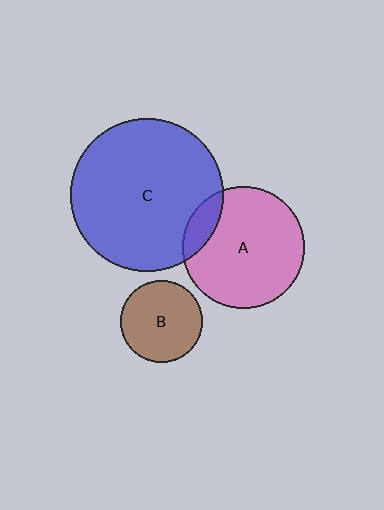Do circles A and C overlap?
Yes.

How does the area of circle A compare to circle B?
Approximately 2.2 times.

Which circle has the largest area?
Circle C (blue).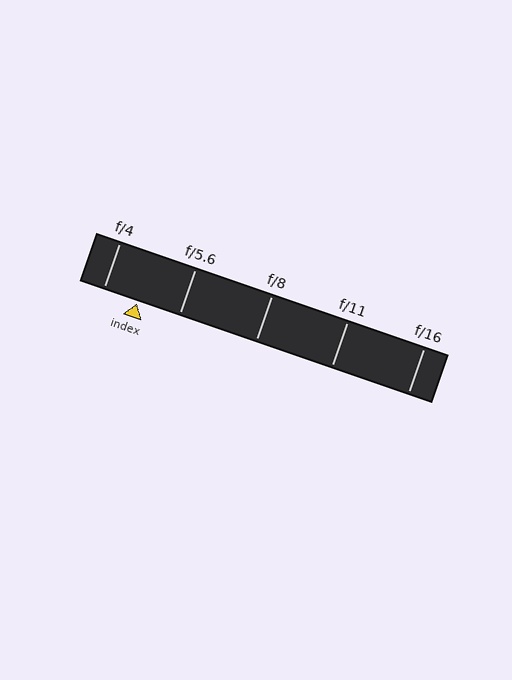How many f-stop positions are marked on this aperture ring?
There are 5 f-stop positions marked.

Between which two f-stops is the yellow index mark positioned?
The index mark is between f/4 and f/5.6.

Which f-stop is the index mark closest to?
The index mark is closest to f/4.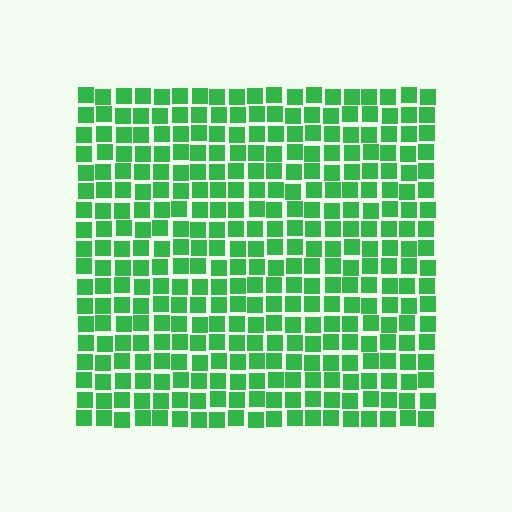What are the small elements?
The small elements are squares.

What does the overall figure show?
The overall figure shows a square.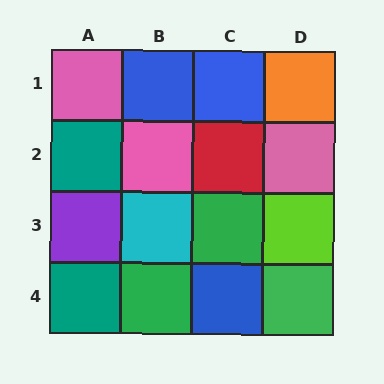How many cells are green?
3 cells are green.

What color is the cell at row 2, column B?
Pink.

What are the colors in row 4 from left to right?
Teal, green, blue, green.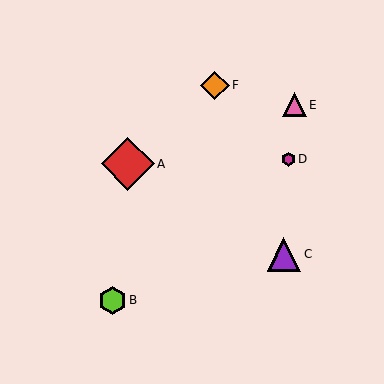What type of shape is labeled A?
Shape A is a red diamond.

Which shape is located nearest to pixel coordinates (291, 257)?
The purple triangle (labeled C) at (284, 254) is nearest to that location.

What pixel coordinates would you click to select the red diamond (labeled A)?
Click at (128, 164) to select the red diamond A.